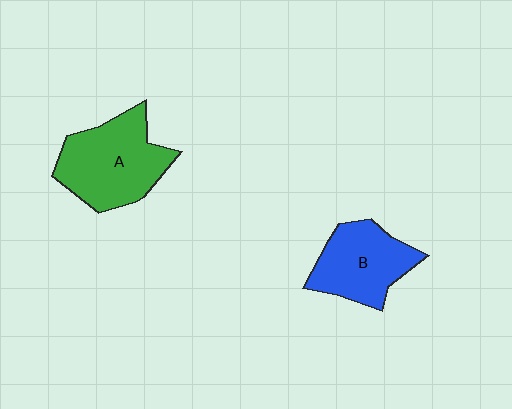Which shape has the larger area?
Shape A (green).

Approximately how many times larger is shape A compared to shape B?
Approximately 1.3 times.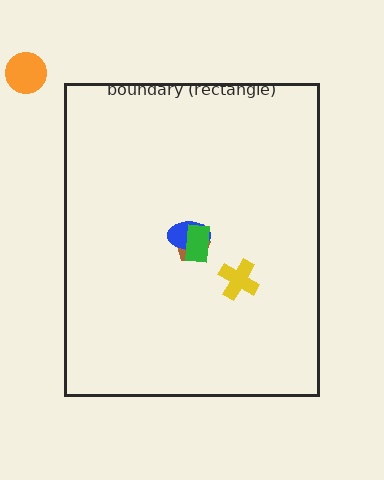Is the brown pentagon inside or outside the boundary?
Inside.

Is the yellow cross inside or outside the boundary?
Inside.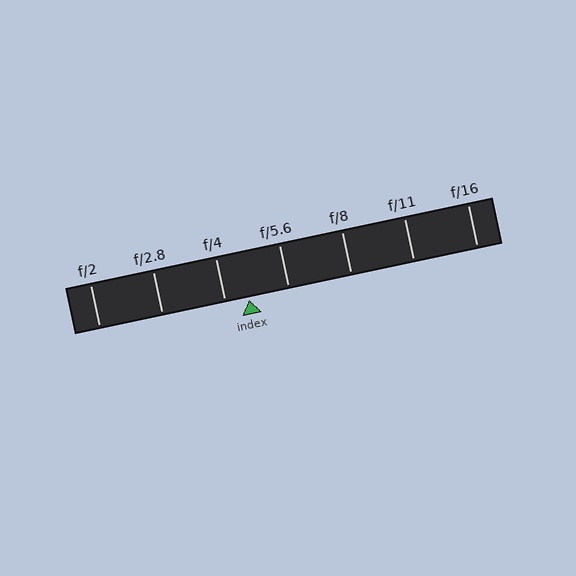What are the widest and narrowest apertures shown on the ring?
The widest aperture shown is f/2 and the narrowest is f/16.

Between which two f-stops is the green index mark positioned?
The index mark is between f/4 and f/5.6.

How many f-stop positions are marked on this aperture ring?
There are 7 f-stop positions marked.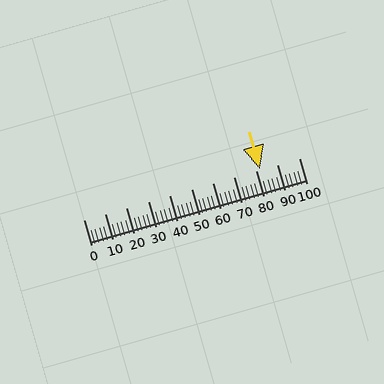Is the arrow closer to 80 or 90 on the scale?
The arrow is closer to 80.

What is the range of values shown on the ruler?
The ruler shows values from 0 to 100.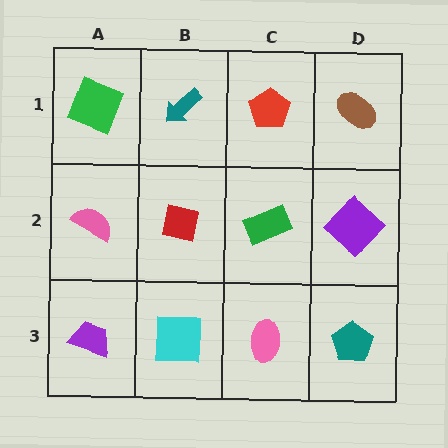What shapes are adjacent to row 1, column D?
A purple diamond (row 2, column D), a red pentagon (row 1, column C).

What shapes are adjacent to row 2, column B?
A teal arrow (row 1, column B), a cyan square (row 3, column B), a pink semicircle (row 2, column A), a green rectangle (row 2, column C).